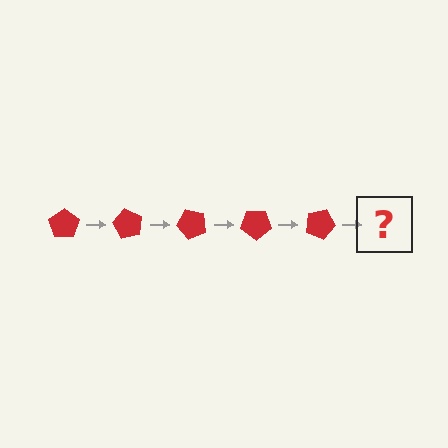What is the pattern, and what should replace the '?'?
The pattern is that the pentagon rotates 60 degrees each step. The '?' should be a red pentagon rotated 300 degrees.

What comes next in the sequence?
The next element should be a red pentagon rotated 300 degrees.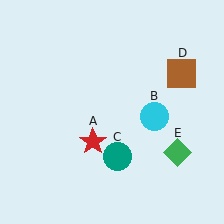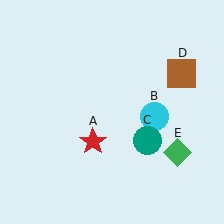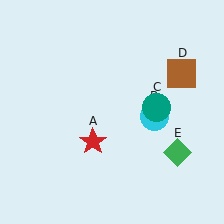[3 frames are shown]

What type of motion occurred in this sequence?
The teal circle (object C) rotated counterclockwise around the center of the scene.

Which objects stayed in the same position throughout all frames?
Red star (object A) and cyan circle (object B) and brown square (object D) and green diamond (object E) remained stationary.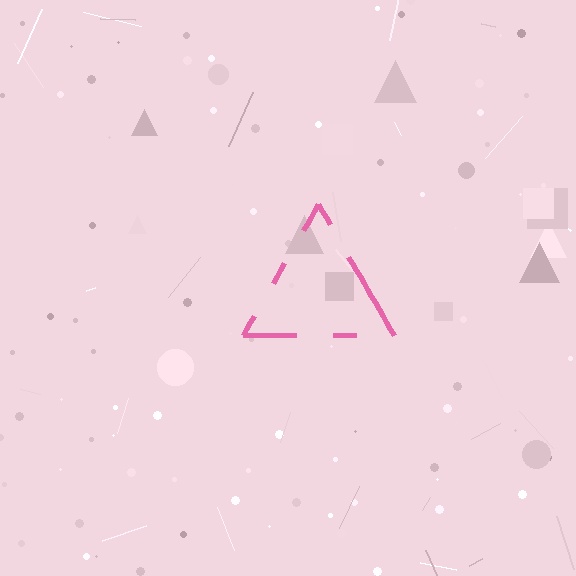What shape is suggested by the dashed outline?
The dashed outline suggests a triangle.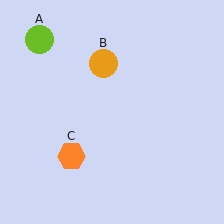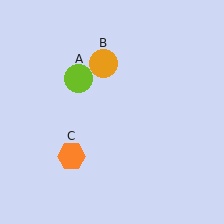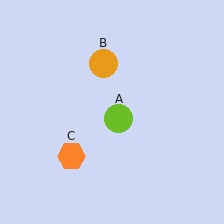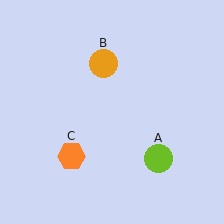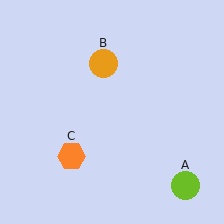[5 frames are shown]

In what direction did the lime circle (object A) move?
The lime circle (object A) moved down and to the right.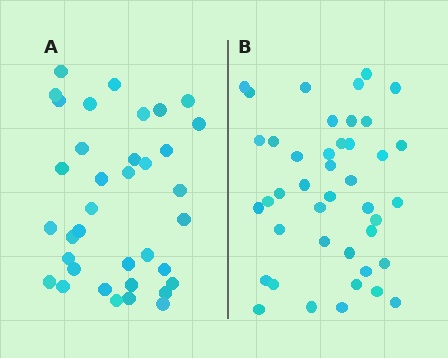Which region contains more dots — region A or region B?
Region B (the right region) has more dots.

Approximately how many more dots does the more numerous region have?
Region B has about 6 more dots than region A.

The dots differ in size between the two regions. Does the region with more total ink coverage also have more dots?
No. Region A has more total ink coverage because its dots are larger, but region B actually contains more individual dots. Total area can be misleading — the number of items is what matters here.